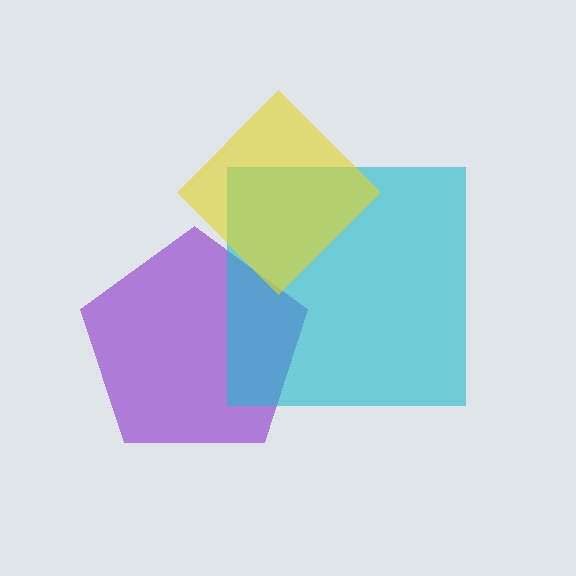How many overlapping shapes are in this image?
There are 3 overlapping shapes in the image.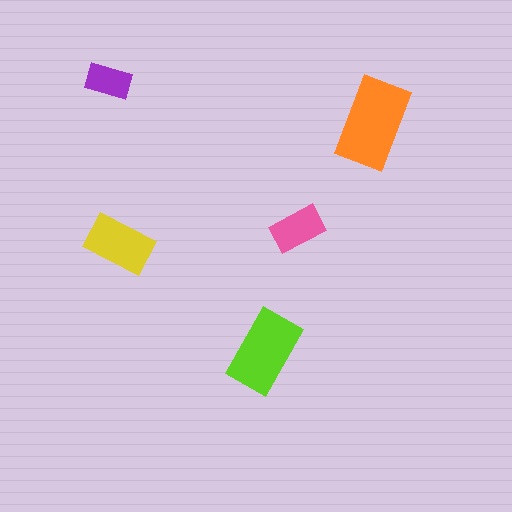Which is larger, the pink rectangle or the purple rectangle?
The pink one.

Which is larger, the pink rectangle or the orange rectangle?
The orange one.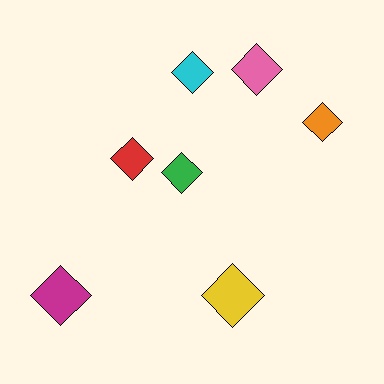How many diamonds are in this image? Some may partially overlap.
There are 7 diamonds.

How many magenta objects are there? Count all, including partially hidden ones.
There is 1 magenta object.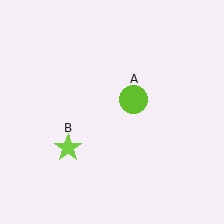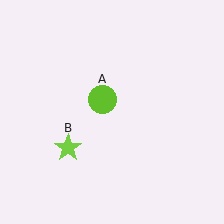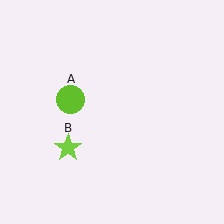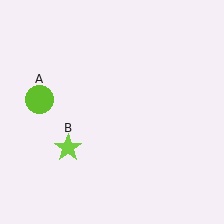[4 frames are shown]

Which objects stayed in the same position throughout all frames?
Lime star (object B) remained stationary.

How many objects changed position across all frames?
1 object changed position: lime circle (object A).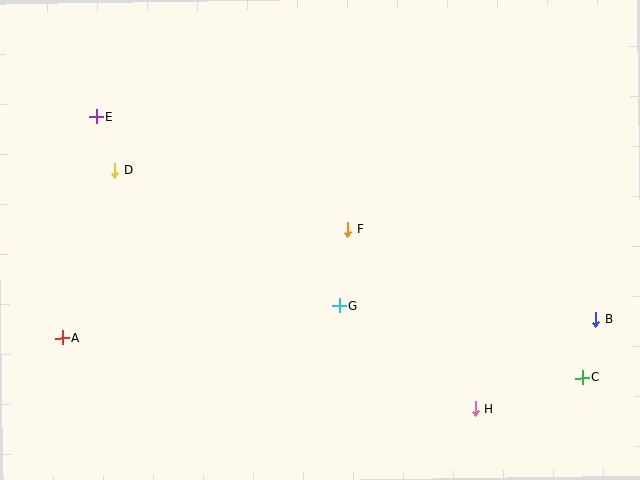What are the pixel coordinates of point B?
Point B is at (596, 320).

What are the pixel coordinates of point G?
Point G is at (339, 305).